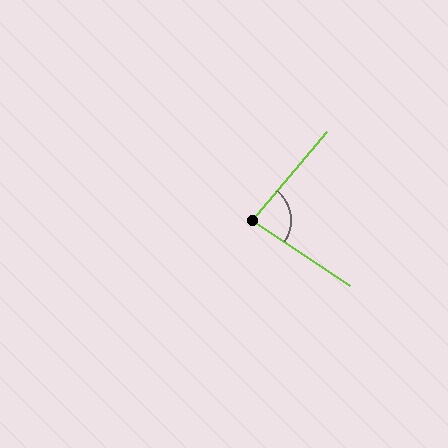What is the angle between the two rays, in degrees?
Approximately 83 degrees.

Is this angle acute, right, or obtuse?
It is acute.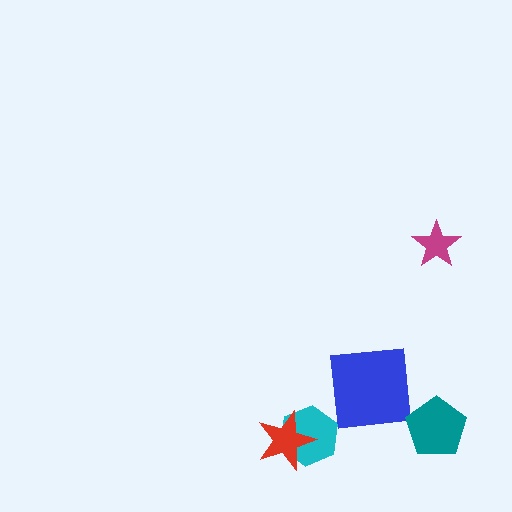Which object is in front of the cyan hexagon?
The red star is in front of the cyan hexagon.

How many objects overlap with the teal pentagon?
0 objects overlap with the teal pentagon.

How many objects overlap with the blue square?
0 objects overlap with the blue square.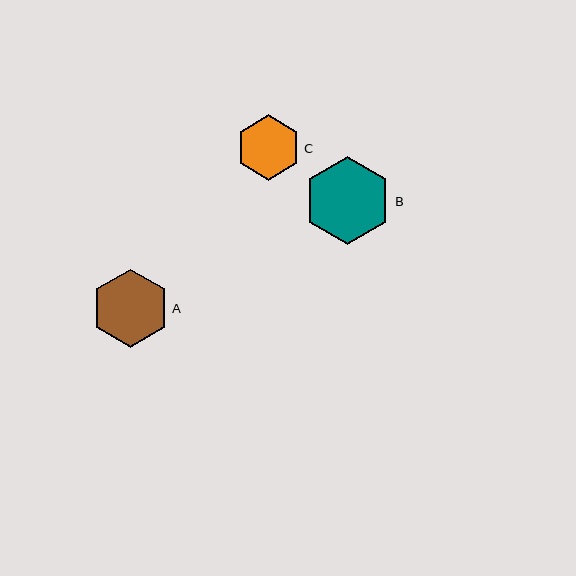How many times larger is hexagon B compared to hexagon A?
Hexagon B is approximately 1.1 times the size of hexagon A.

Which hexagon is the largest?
Hexagon B is the largest with a size of approximately 88 pixels.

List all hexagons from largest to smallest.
From largest to smallest: B, A, C.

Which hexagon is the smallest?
Hexagon C is the smallest with a size of approximately 65 pixels.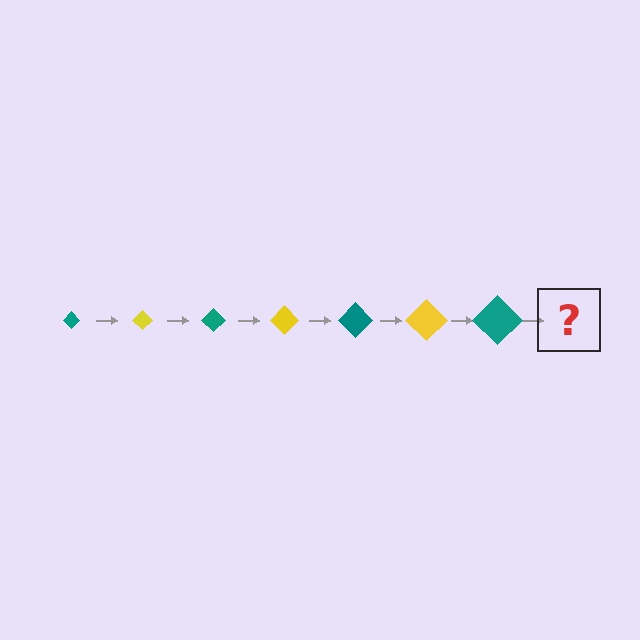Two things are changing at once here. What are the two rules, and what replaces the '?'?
The two rules are that the diamond grows larger each step and the color cycles through teal and yellow. The '?' should be a yellow diamond, larger than the previous one.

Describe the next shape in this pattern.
It should be a yellow diamond, larger than the previous one.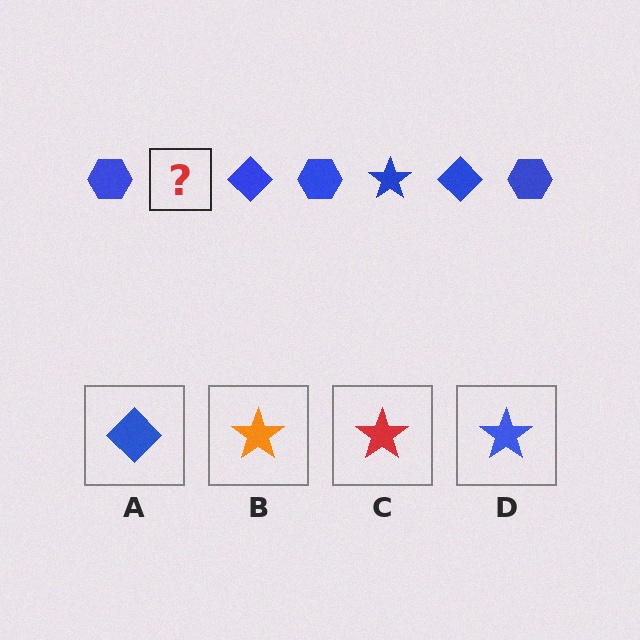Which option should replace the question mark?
Option D.